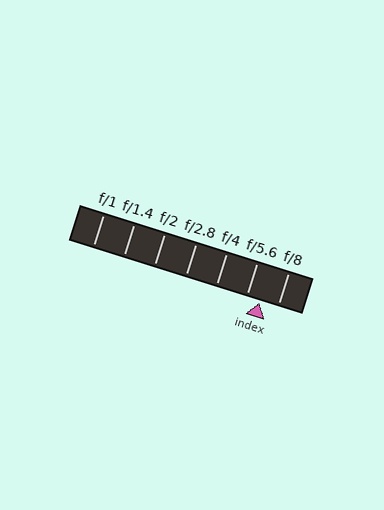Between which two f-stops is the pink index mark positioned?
The index mark is between f/5.6 and f/8.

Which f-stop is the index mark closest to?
The index mark is closest to f/5.6.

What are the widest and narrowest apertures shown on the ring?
The widest aperture shown is f/1 and the narrowest is f/8.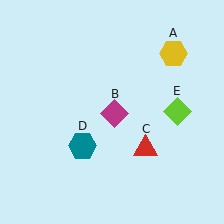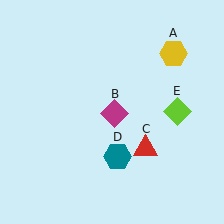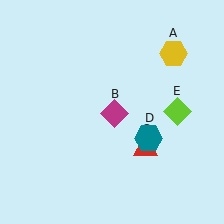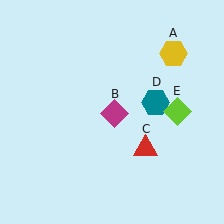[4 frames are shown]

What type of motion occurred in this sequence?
The teal hexagon (object D) rotated counterclockwise around the center of the scene.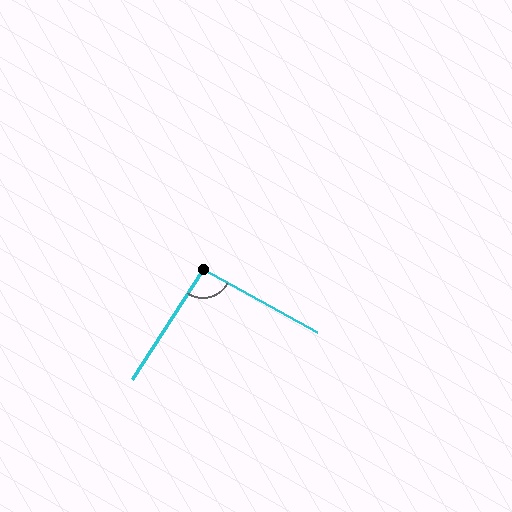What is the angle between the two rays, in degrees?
Approximately 94 degrees.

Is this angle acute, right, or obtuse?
It is approximately a right angle.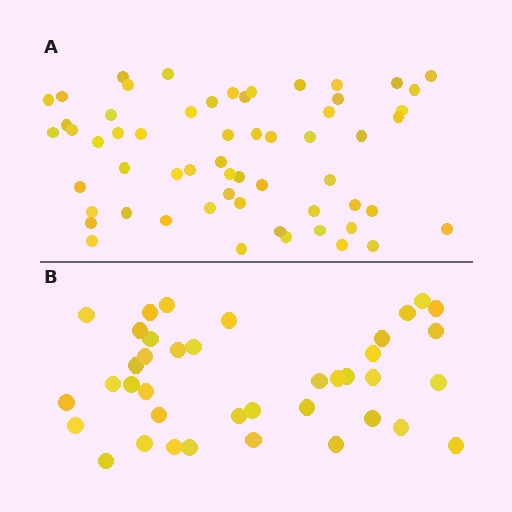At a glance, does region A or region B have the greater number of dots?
Region A (the top region) has more dots.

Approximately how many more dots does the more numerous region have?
Region A has approximately 20 more dots than region B.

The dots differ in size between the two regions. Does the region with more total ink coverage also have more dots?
No. Region B has more total ink coverage because its dots are larger, but region A actually contains more individual dots. Total area can be misleading — the number of items is what matters here.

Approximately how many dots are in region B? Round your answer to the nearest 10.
About 40 dots. (The exact count is 39, which rounds to 40.)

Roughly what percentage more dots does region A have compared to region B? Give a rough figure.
About 50% more.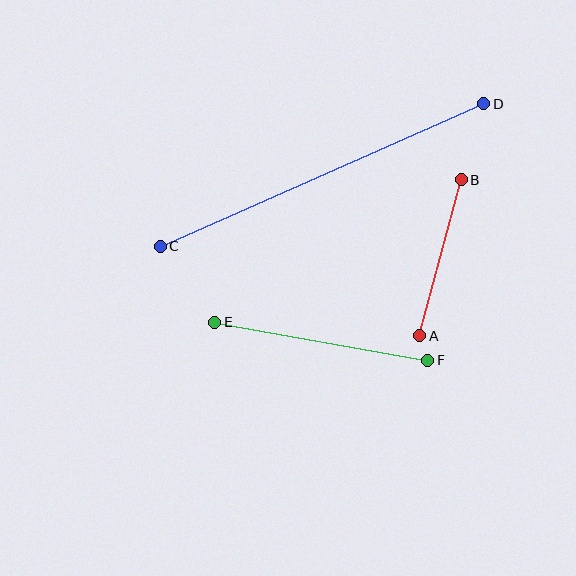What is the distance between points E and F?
The distance is approximately 216 pixels.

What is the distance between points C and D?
The distance is approximately 353 pixels.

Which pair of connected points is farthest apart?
Points C and D are farthest apart.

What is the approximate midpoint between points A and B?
The midpoint is at approximately (440, 258) pixels.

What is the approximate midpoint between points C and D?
The midpoint is at approximately (322, 175) pixels.